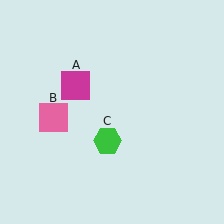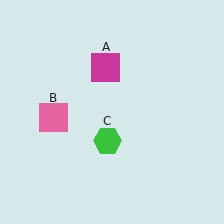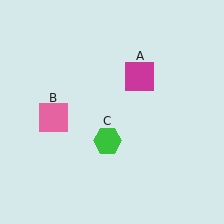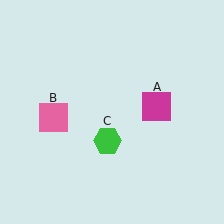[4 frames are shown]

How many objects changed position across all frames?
1 object changed position: magenta square (object A).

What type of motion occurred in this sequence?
The magenta square (object A) rotated clockwise around the center of the scene.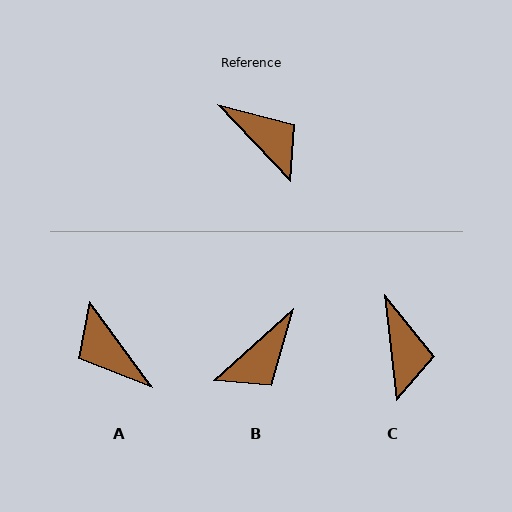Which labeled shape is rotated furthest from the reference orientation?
A, about 173 degrees away.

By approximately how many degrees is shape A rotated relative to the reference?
Approximately 173 degrees counter-clockwise.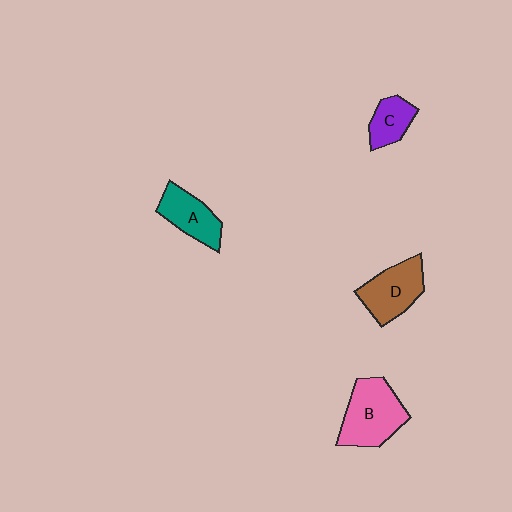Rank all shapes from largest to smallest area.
From largest to smallest: B (pink), D (brown), A (teal), C (purple).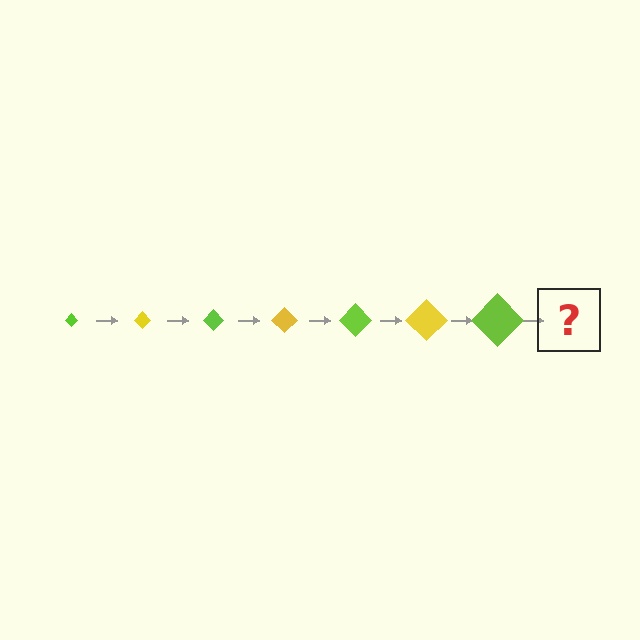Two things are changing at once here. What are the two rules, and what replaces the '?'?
The two rules are that the diamond grows larger each step and the color cycles through lime and yellow. The '?' should be a yellow diamond, larger than the previous one.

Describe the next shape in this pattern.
It should be a yellow diamond, larger than the previous one.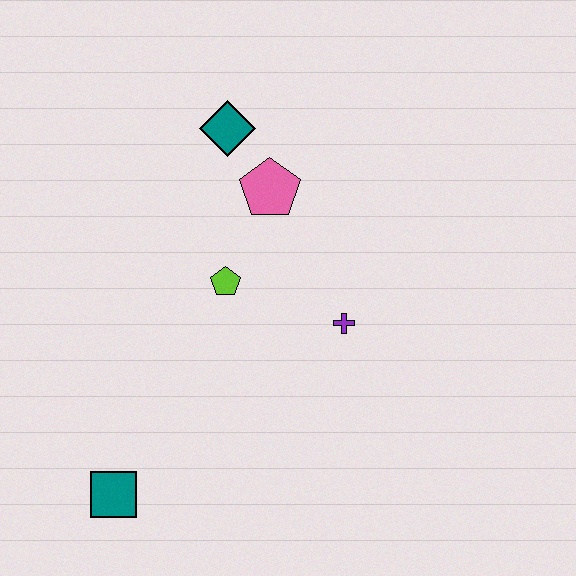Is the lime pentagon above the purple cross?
Yes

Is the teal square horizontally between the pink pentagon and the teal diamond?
No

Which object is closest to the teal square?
The lime pentagon is closest to the teal square.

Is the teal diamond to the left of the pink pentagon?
Yes